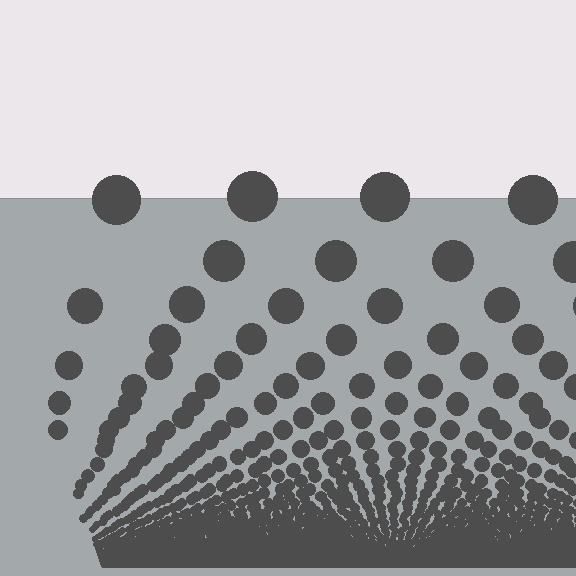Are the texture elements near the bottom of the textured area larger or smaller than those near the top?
Smaller. The gradient is inverted — elements near the bottom are smaller and denser.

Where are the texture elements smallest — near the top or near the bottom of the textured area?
Near the bottom.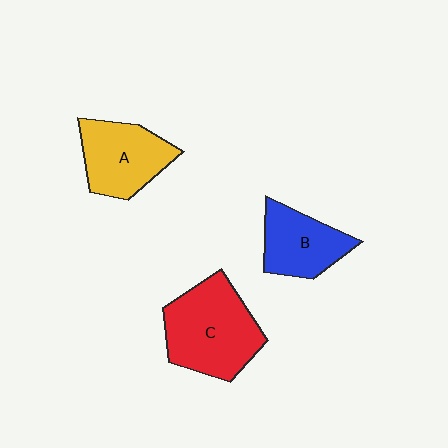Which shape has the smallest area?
Shape B (blue).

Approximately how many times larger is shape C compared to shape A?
Approximately 1.3 times.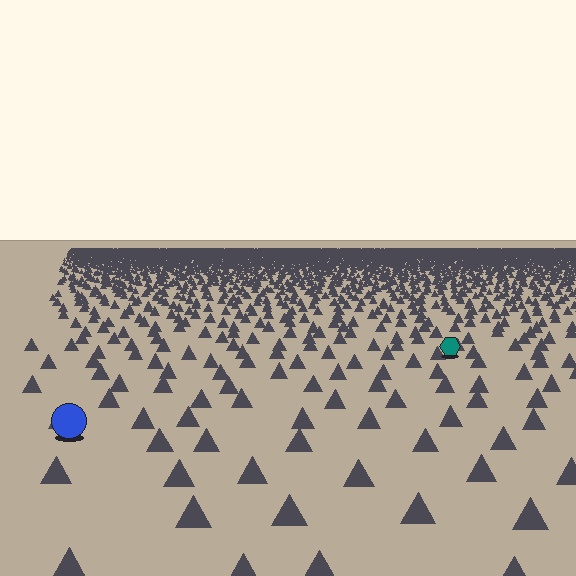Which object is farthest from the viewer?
The teal hexagon is farthest from the viewer. It appears smaller and the ground texture around it is denser.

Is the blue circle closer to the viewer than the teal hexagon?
Yes. The blue circle is closer — you can tell from the texture gradient: the ground texture is coarser near it.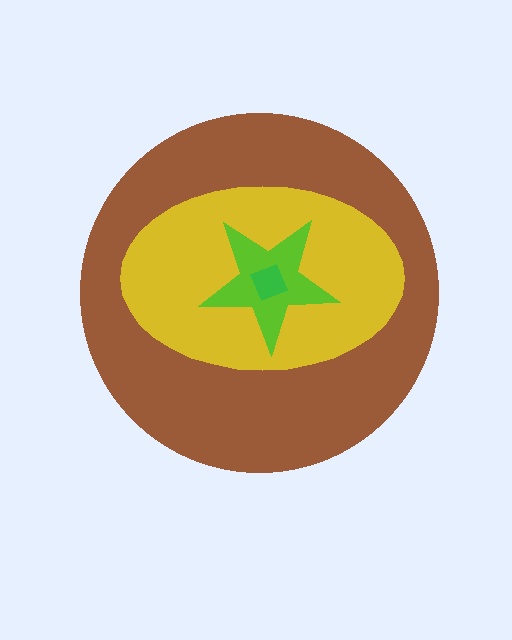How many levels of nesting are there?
4.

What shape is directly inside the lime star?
The green square.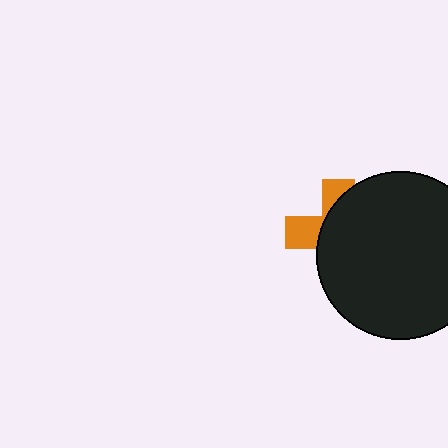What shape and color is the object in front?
The object in front is a black circle.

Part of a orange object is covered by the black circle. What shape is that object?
It is a cross.